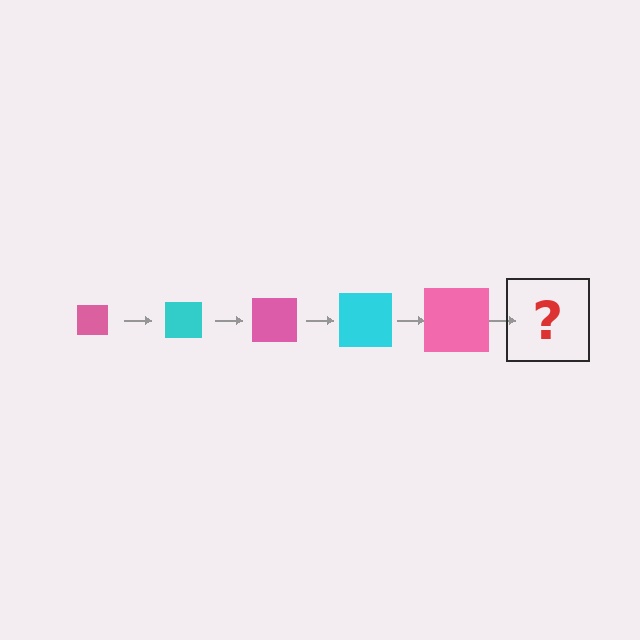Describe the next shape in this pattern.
It should be a cyan square, larger than the previous one.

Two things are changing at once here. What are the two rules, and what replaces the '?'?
The two rules are that the square grows larger each step and the color cycles through pink and cyan. The '?' should be a cyan square, larger than the previous one.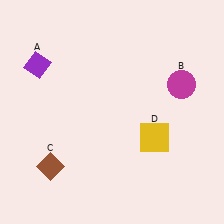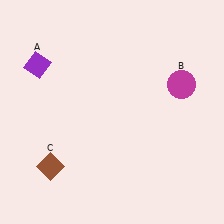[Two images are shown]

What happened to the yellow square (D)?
The yellow square (D) was removed in Image 2. It was in the bottom-right area of Image 1.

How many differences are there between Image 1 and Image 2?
There is 1 difference between the two images.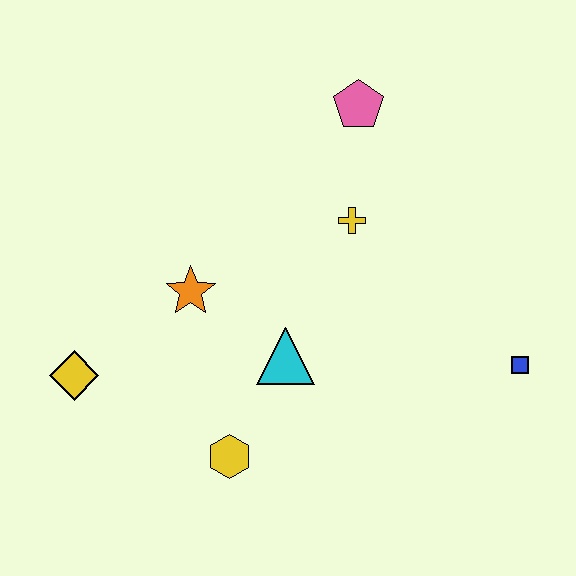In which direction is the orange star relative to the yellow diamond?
The orange star is to the right of the yellow diamond.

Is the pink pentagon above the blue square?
Yes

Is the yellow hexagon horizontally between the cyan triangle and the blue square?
No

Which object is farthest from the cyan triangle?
The pink pentagon is farthest from the cyan triangle.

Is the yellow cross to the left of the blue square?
Yes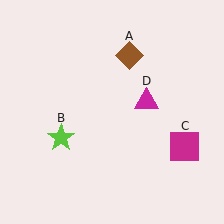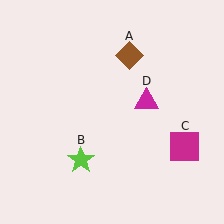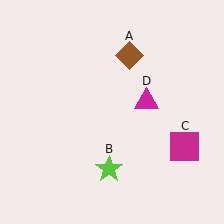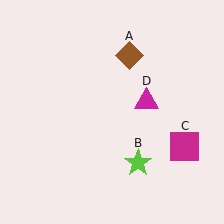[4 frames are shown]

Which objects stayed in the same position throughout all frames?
Brown diamond (object A) and magenta square (object C) and magenta triangle (object D) remained stationary.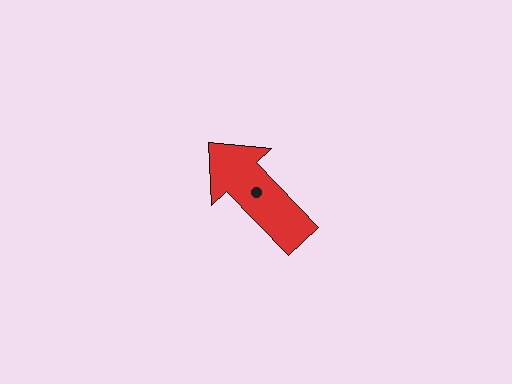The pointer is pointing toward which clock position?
Roughly 11 o'clock.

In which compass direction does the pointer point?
Northwest.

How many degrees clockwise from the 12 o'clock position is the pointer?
Approximately 316 degrees.